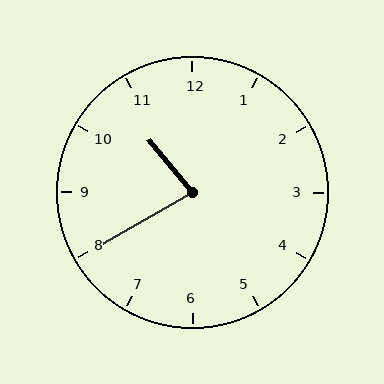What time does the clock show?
10:40.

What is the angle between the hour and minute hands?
Approximately 80 degrees.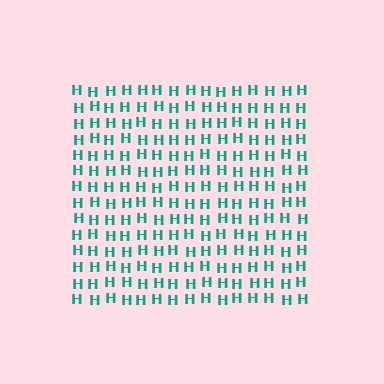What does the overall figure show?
The overall figure shows a square.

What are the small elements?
The small elements are letter H's.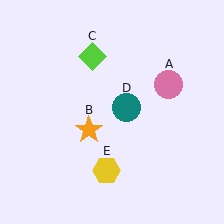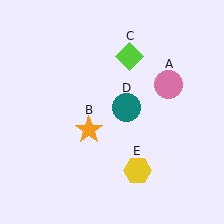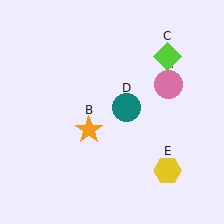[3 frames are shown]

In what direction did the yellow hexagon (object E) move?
The yellow hexagon (object E) moved right.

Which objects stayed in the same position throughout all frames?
Pink circle (object A) and orange star (object B) and teal circle (object D) remained stationary.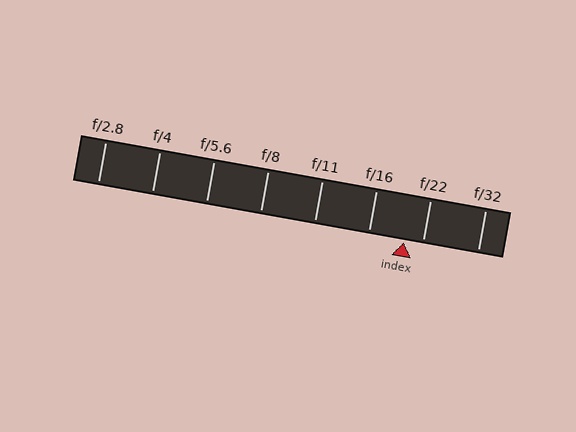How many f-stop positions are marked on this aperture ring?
There are 8 f-stop positions marked.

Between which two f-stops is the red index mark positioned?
The index mark is between f/16 and f/22.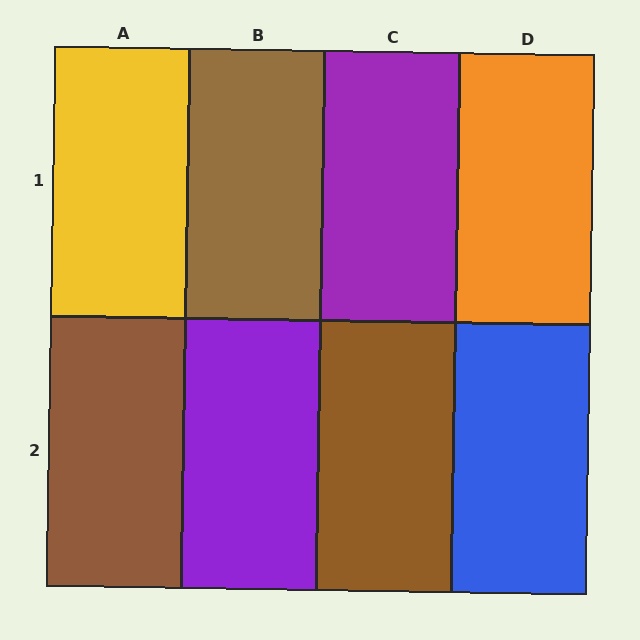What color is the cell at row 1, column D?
Orange.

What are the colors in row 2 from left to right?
Brown, purple, brown, blue.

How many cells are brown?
3 cells are brown.